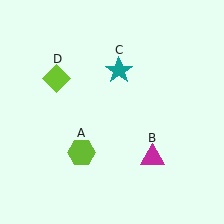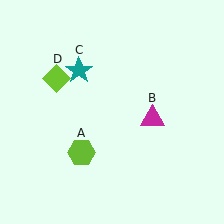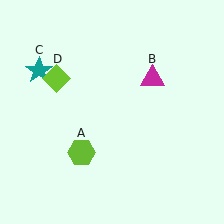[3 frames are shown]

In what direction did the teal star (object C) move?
The teal star (object C) moved left.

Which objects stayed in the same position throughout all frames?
Lime hexagon (object A) and lime diamond (object D) remained stationary.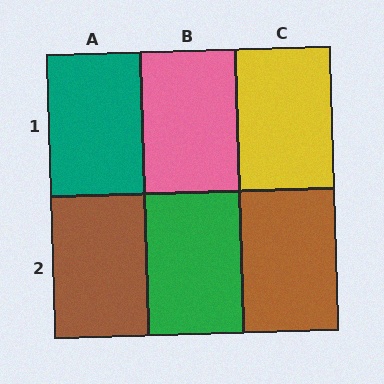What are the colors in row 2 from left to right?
Brown, green, brown.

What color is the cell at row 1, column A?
Teal.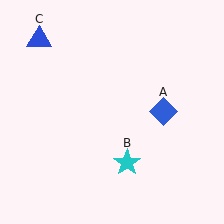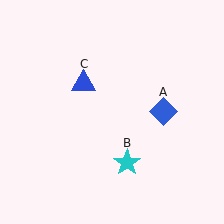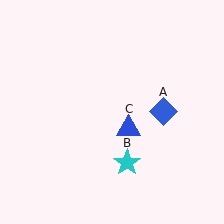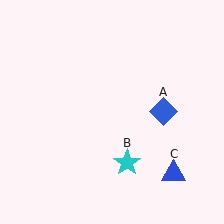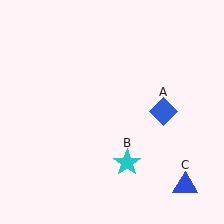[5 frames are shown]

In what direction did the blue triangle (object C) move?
The blue triangle (object C) moved down and to the right.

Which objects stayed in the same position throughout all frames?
Blue diamond (object A) and cyan star (object B) remained stationary.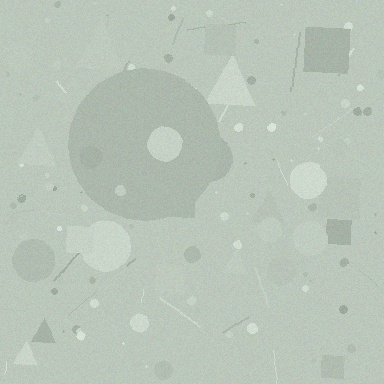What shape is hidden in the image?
A circle is hidden in the image.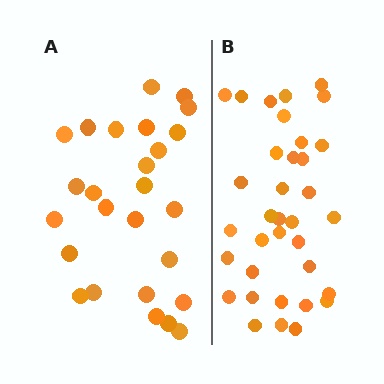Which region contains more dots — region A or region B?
Region B (the right region) has more dots.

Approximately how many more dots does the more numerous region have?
Region B has roughly 8 or so more dots than region A.